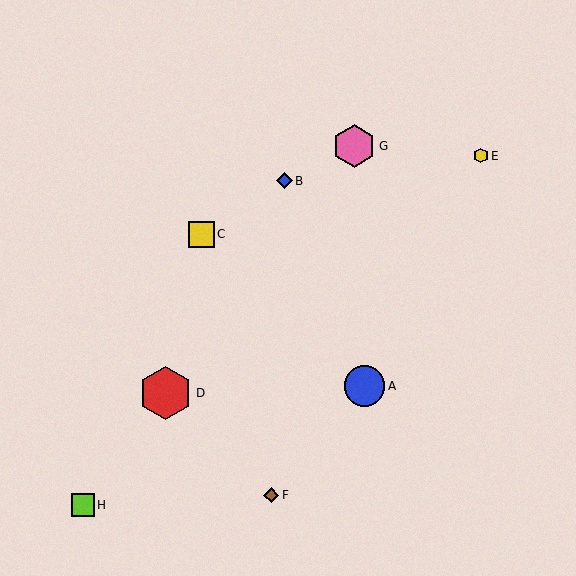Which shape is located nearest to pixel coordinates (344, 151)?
The pink hexagon (labeled G) at (354, 146) is nearest to that location.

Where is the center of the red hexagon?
The center of the red hexagon is at (166, 393).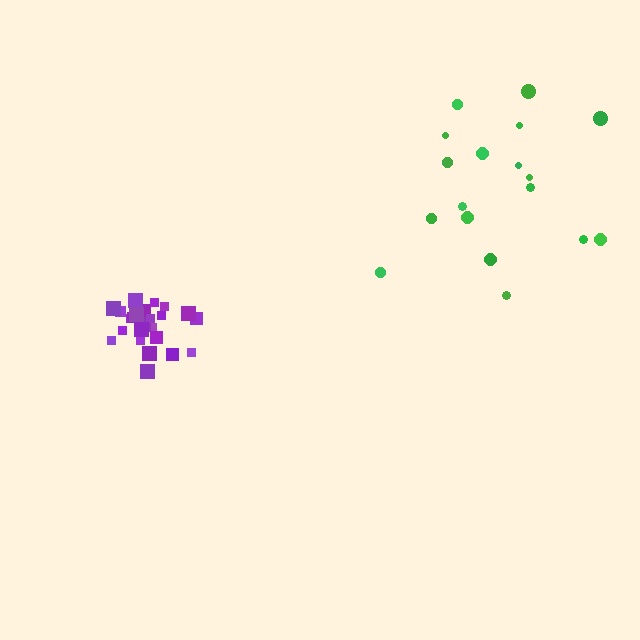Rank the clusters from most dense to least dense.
purple, green.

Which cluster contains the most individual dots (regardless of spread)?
Purple (25).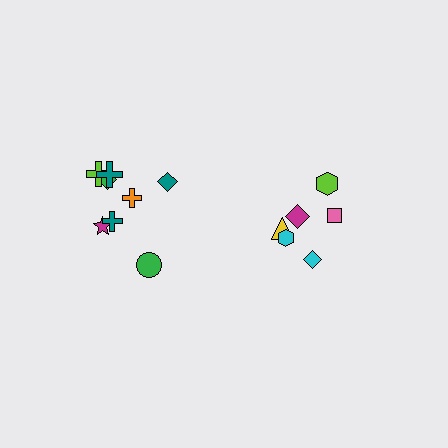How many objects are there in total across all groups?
There are 14 objects.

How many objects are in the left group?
There are 8 objects.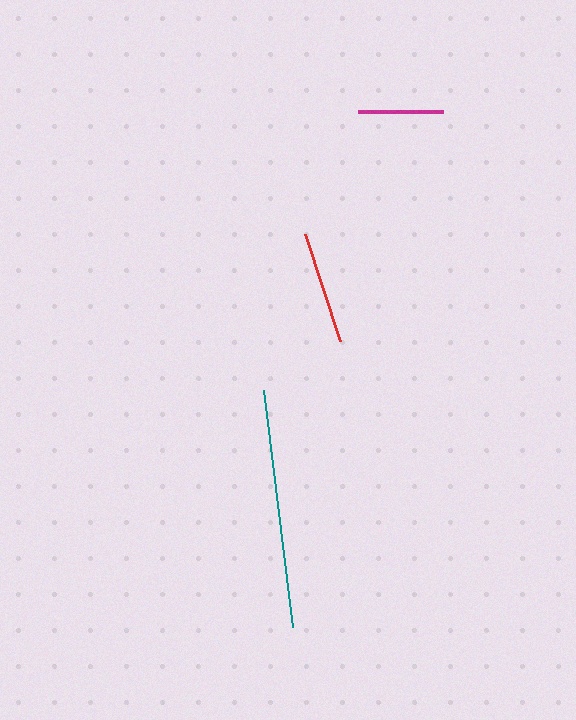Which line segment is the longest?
The teal line is the longest at approximately 238 pixels.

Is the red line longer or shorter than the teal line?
The teal line is longer than the red line.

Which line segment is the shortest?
The magenta line is the shortest at approximately 85 pixels.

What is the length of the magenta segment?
The magenta segment is approximately 85 pixels long.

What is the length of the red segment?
The red segment is approximately 113 pixels long.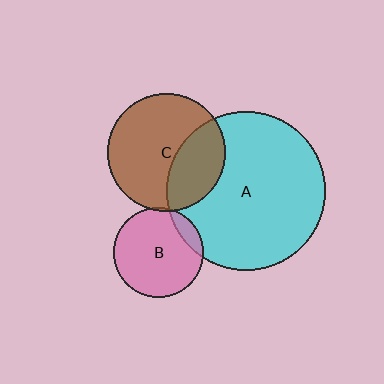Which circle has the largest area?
Circle A (cyan).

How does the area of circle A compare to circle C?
Approximately 1.8 times.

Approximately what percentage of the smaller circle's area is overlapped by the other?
Approximately 5%.